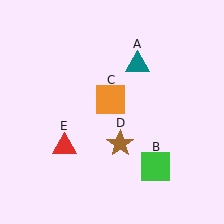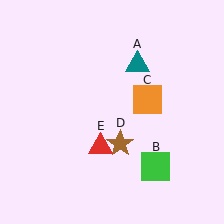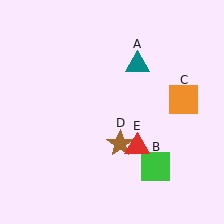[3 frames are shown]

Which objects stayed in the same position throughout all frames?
Teal triangle (object A) and green square (object B) and brown star (object D) remained stationary.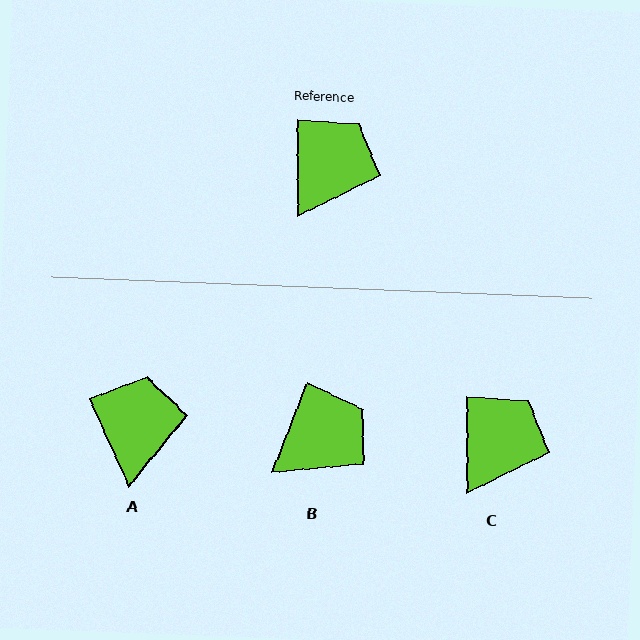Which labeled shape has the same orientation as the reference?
C.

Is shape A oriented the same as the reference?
No, it is off by about 24 degrees.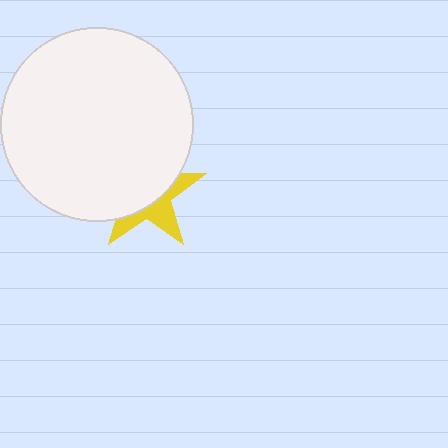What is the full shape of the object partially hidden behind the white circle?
The partially hidden object is a yellow star.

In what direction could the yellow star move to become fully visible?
The yellow star could move down. That would shift it out from behind the white circle entirely.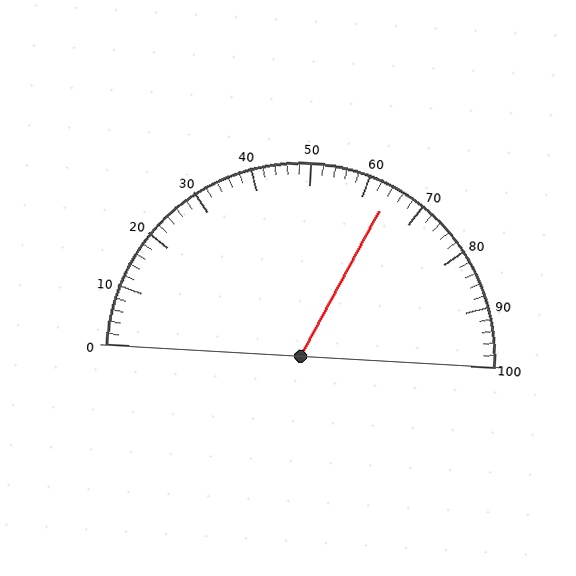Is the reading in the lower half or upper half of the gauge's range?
The reading is in the upper half of the range (0 to 100).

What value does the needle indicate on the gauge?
The needle indicates approximately 64.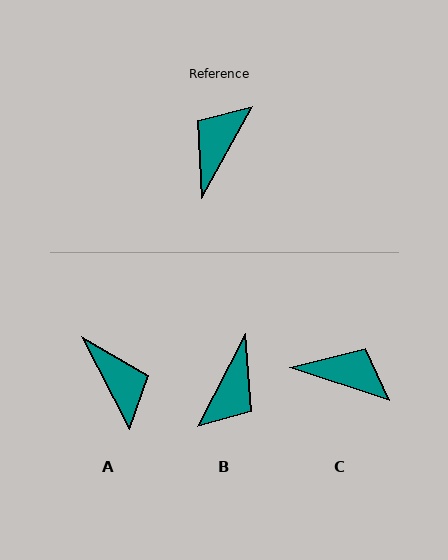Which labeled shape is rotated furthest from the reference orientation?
B, about 178 degrees away.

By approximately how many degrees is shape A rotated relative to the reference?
Approximately 123 degrees clockwise.